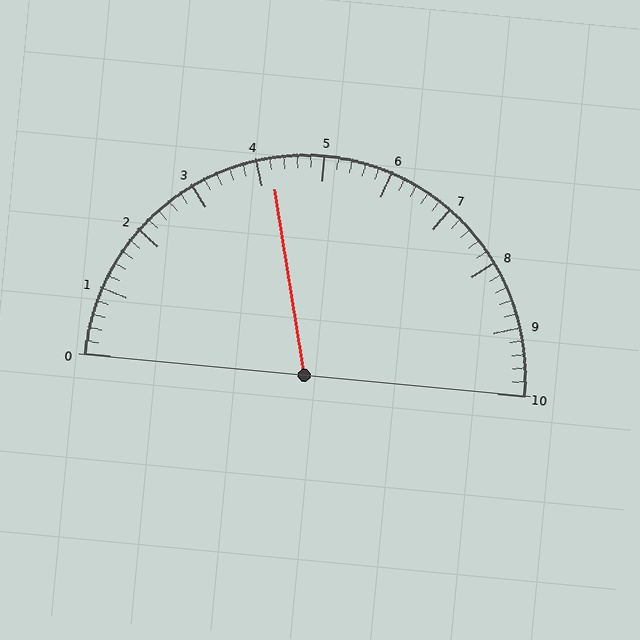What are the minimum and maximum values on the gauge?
The gauge ranges from 0 to 10.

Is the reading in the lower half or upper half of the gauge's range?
The reading is in the lower half of the range (0 to 10).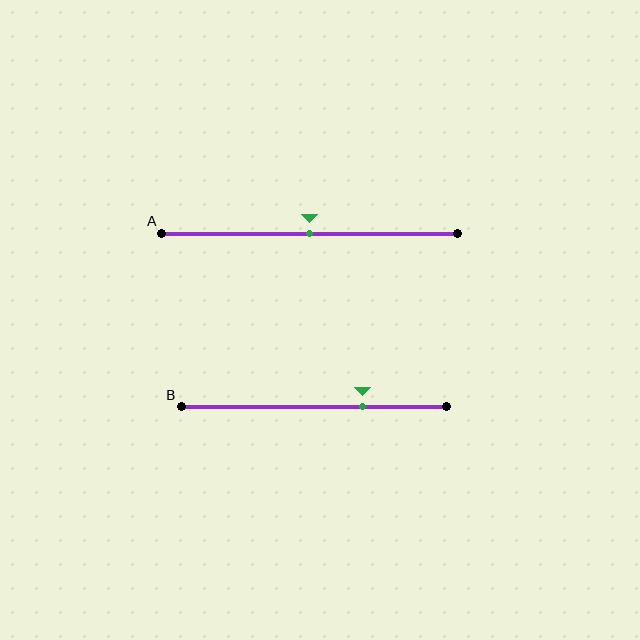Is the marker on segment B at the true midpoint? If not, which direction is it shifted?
No, the marker on segment B is shifted to the right by about 18% of the segment length.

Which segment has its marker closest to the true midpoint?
Segment A has its marker closest to the true midpoint.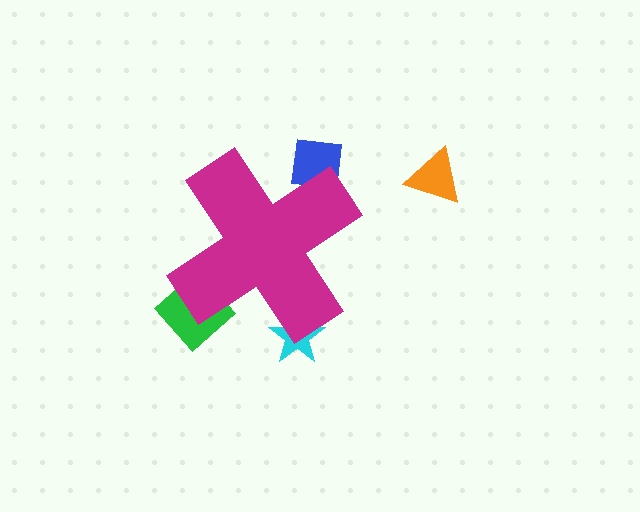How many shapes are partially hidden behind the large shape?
3 shapes are partially hidden.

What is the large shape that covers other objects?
A magenta cross.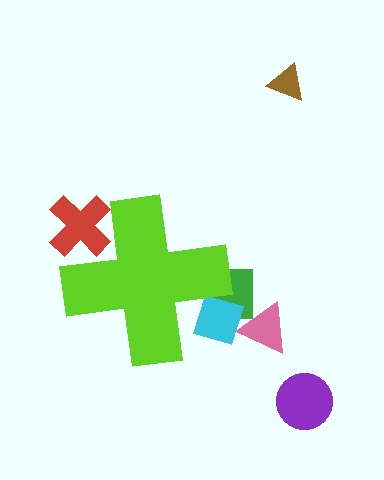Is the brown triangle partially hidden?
No, the brown triangle is fully visible.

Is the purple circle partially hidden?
No, the purple circle is fully visible.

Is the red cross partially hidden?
Yes, the red cross is partially hidden behind the lime cross.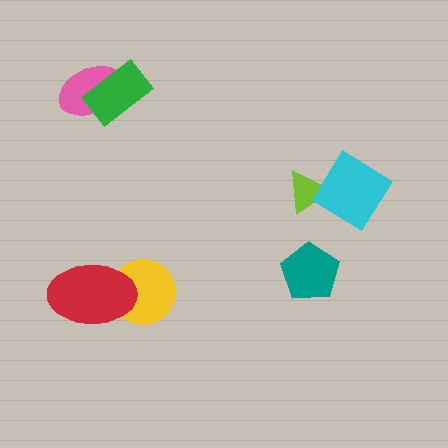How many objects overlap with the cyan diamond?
1 object overlaps with the cyan diamond.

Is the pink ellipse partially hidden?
Yes, it is partially covered by another shape.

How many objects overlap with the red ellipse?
1 object overlaps with the red ellipse.